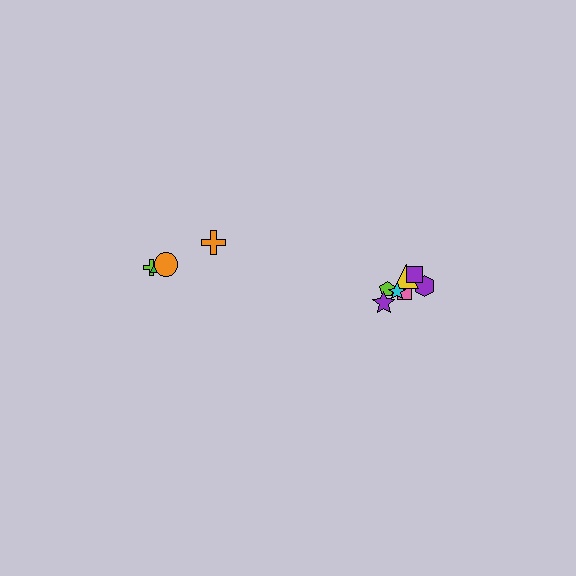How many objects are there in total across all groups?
There are 11 objects.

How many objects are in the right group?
There are 7 objects.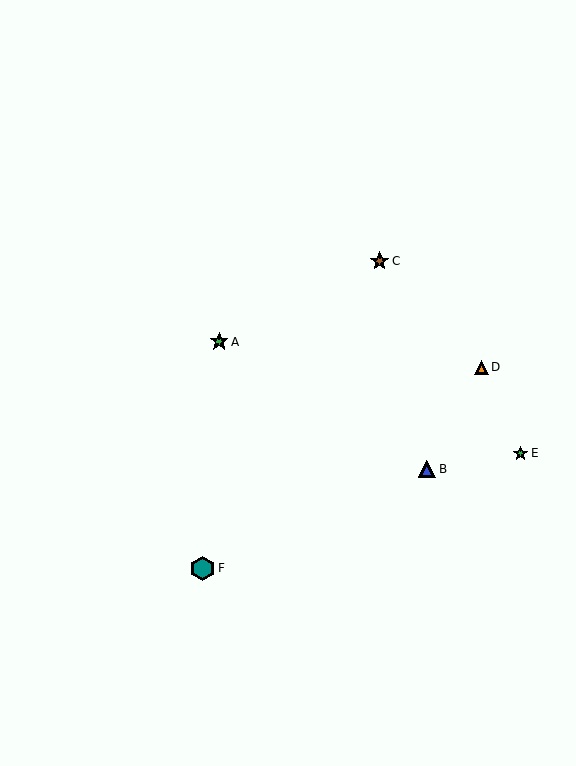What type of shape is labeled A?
Shape A is a green star.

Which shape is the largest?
The teal hexagon (labeled F) is the largest.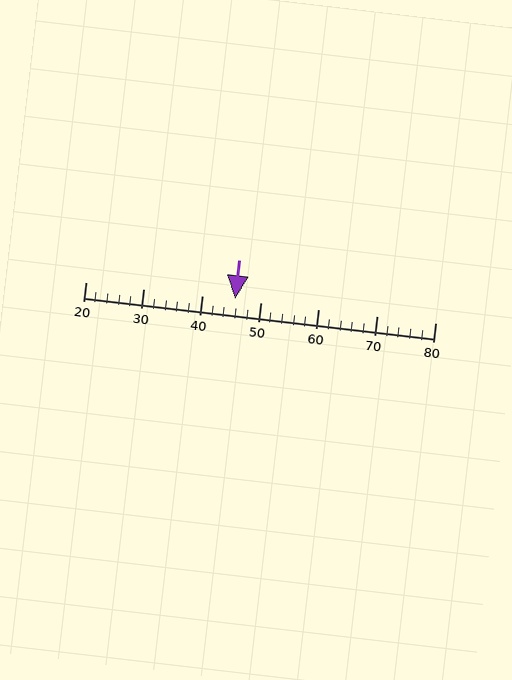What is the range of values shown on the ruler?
The ruler shows values from 20 to 80.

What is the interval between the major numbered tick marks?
The major tick marks are spaced 10 units apart.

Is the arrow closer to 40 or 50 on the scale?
The arrow is closer to 50.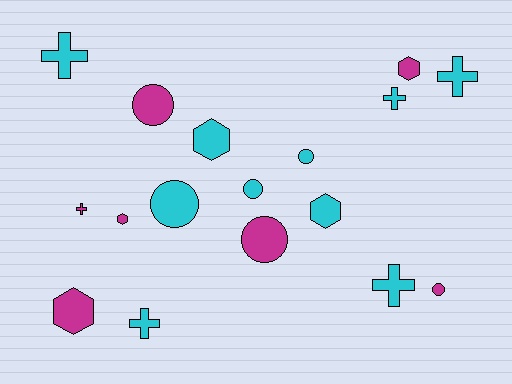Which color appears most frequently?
Cyan, with 10 objects.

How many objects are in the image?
There are 17 objects.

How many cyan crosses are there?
There are 5 cyan crosses.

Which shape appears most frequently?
Cross, with 6 objects.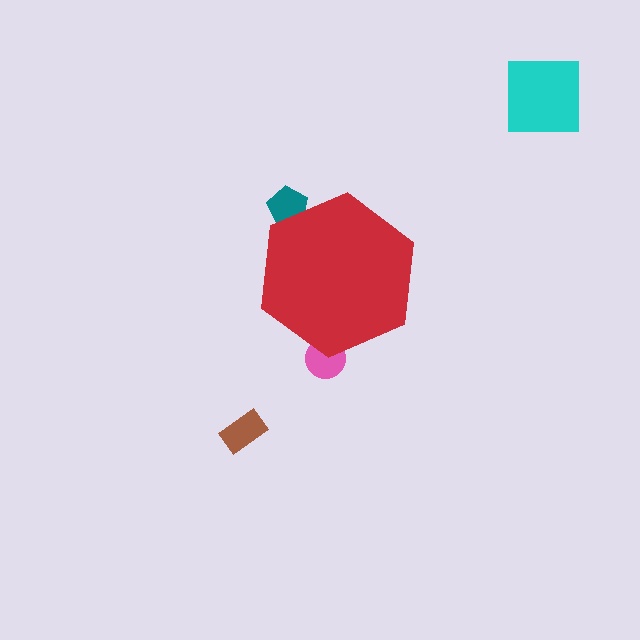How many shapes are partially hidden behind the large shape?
2 shapes are partially hidden.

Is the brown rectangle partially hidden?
No, the brown rectangle is fully visible.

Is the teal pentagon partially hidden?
Yes, the teal pentagon is partially hidden behind the red hexagon.